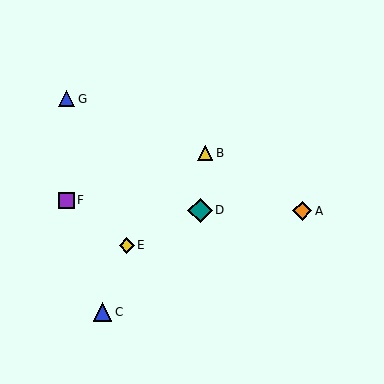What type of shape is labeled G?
Shape G is a blue triangle.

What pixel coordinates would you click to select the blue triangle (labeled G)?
Click at (67, 99) to select the blue triangle G.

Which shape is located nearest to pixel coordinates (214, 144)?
The yellow triangle (labeled B) at (205, 153) is nearest to that location.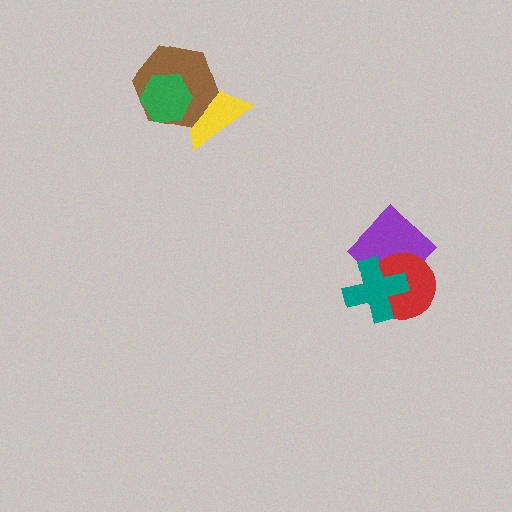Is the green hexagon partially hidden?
No, no other shape covers it.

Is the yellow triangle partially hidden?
Yes, it is partially covered by another shape.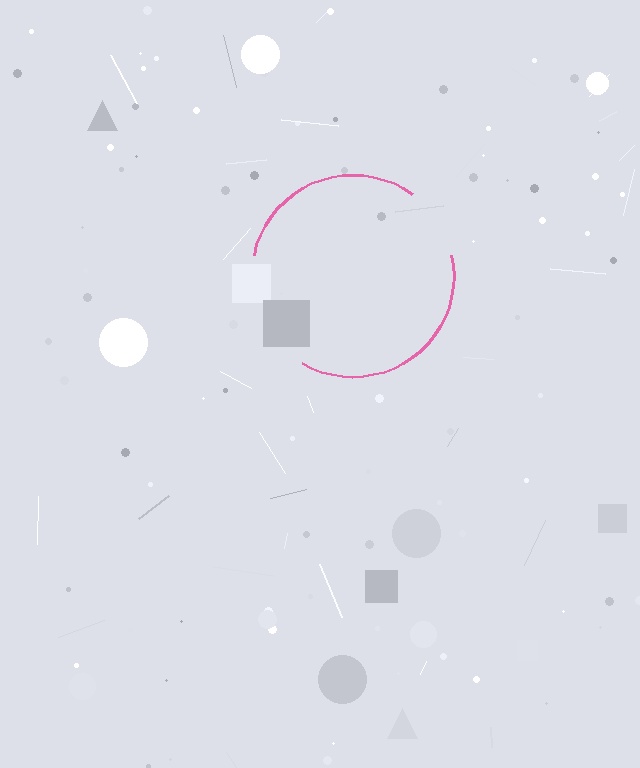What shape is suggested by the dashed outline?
The dashed outline suggests a circle.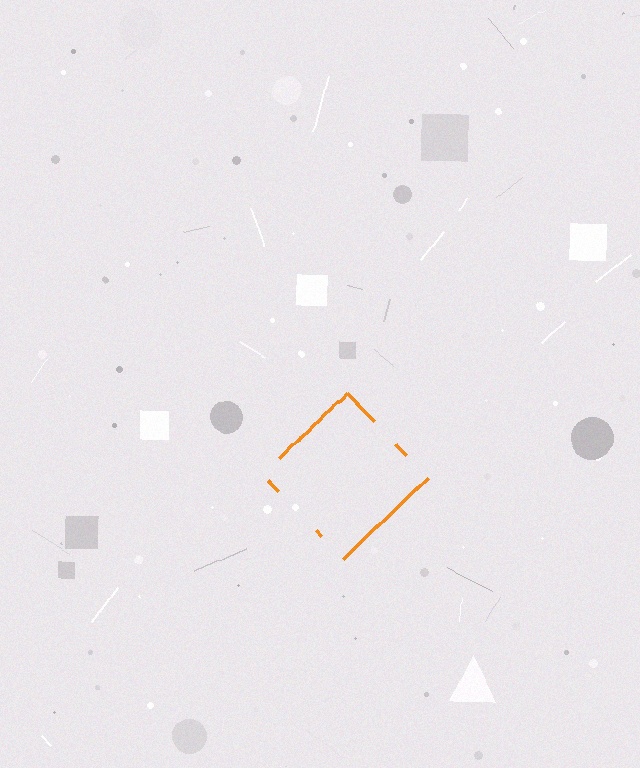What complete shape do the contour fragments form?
The contour fragments form a diamond.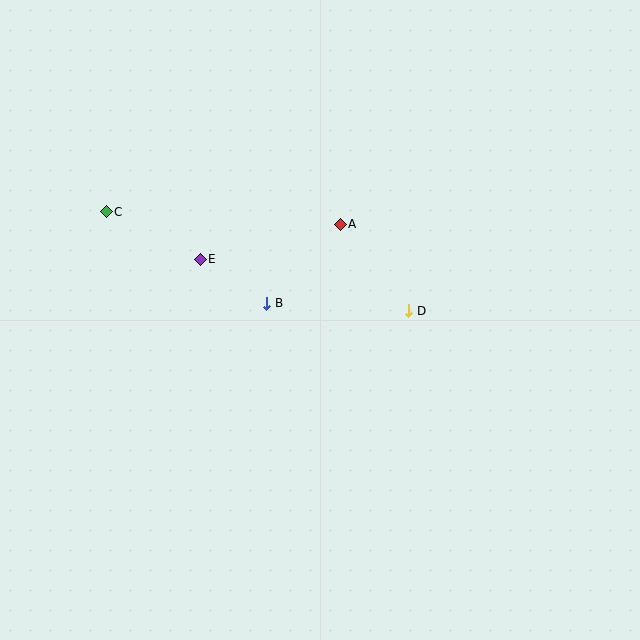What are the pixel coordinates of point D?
Point D is at (409, 311).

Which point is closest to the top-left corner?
Point C is closest to the top-left corner.